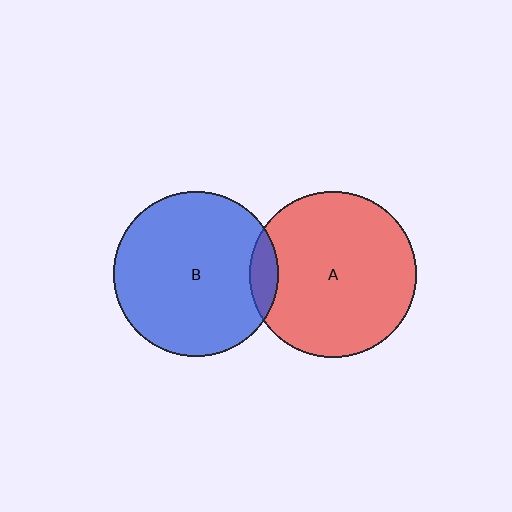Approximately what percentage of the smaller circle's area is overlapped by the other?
Approximately 10%.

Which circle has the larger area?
Circle A (red).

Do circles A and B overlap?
Yes.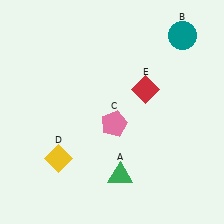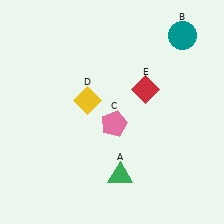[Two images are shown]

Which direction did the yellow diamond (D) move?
The yellow diamond (D) moved up.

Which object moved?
The yellow diamond (D) moved up.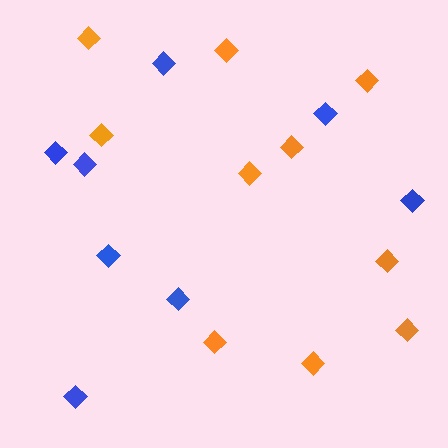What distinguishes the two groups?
There are 2 groups: one group of orange diamonds (10) and one group of blue diamonds (8).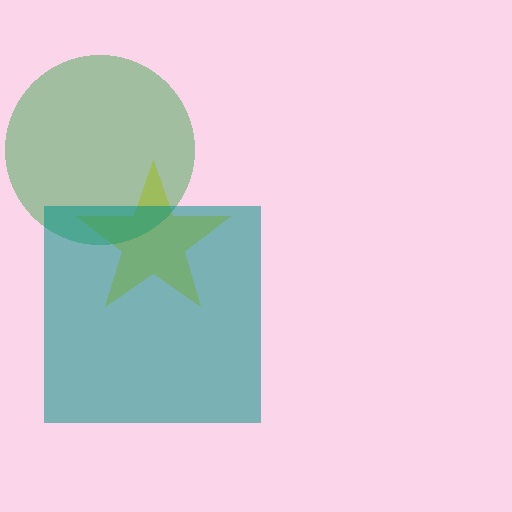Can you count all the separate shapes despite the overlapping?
Yes, there are 3 separate shapes.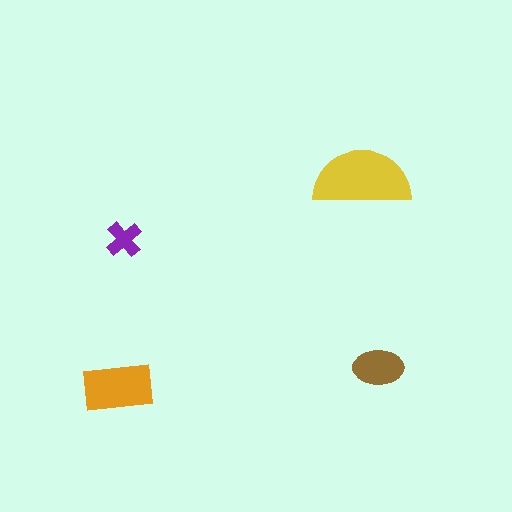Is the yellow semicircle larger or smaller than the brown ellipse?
Larger.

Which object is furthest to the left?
The orange rectangle is leftmost.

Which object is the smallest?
The purple cross.